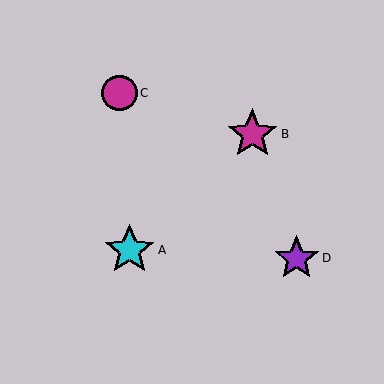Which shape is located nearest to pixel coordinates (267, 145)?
The magenta star (labeled B) at (252, 134) is nearest to that location.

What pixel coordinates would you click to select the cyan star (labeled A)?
Click at (129, 250) to select the cyan star A.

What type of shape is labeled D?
Shape D is a purple star.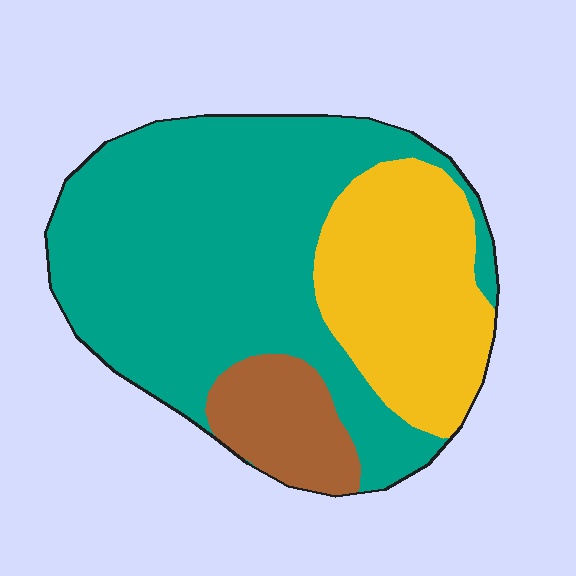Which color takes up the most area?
Teal, at roughly 60%.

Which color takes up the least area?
Brown, at roughly 10%.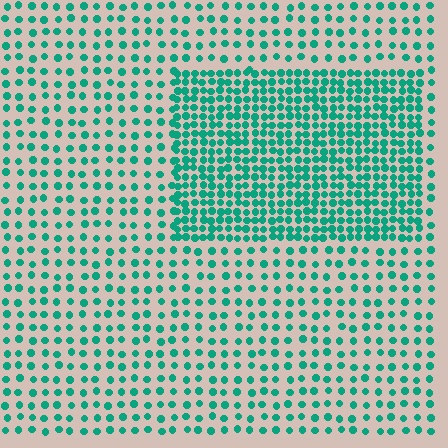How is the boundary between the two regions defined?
The boundary is defined by a change in element density (approximately 2.2x ratio). All elements are the same color, size, and shape.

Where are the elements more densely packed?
The elements are more densely packed inside the rectangle boundary.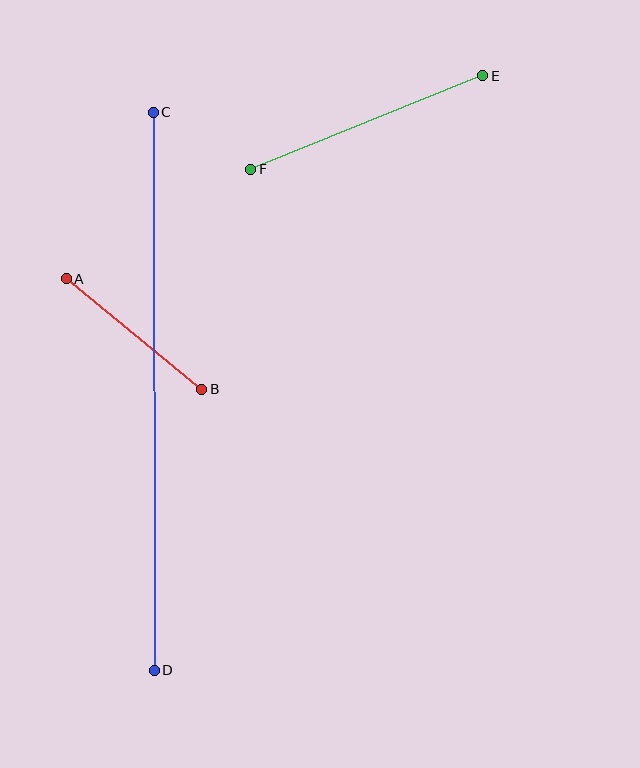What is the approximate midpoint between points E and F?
The midpoint is at approximately (367, 123) pixels.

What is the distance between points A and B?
The distance is approximately 175 pixels.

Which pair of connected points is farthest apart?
Points C and D are farthest apart.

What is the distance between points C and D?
The distance is approximately 558 pixels.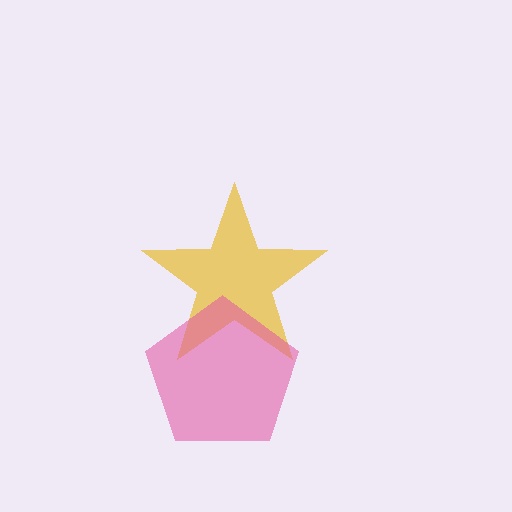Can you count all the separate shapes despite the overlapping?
Yes, there are 2 separate shapes.